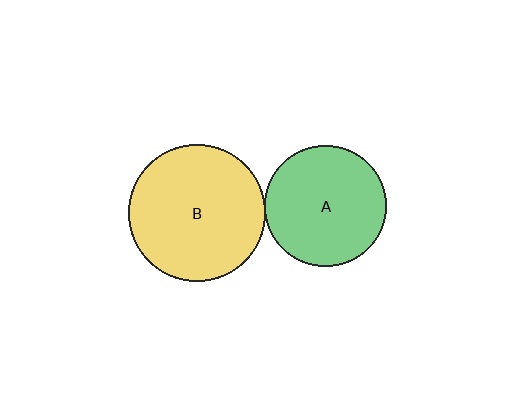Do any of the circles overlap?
No, none of the circles overlap.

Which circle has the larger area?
Circle B (yellow).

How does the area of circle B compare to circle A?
Approximately 1.3 times.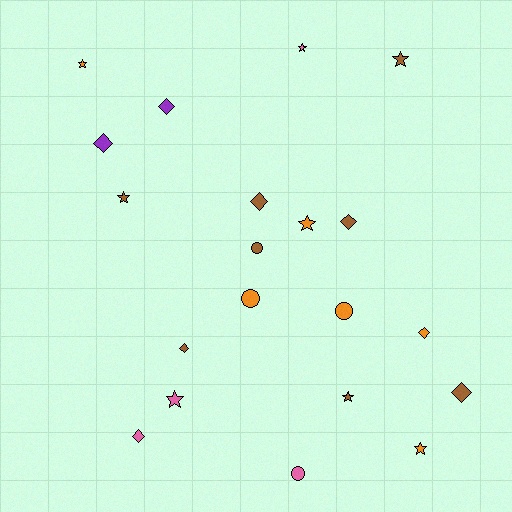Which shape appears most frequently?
Diamond, with 8 objects.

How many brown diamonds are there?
There are 4 brown diamonds.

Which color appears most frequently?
Brown, with 8 objects.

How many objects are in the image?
There are 20 objects.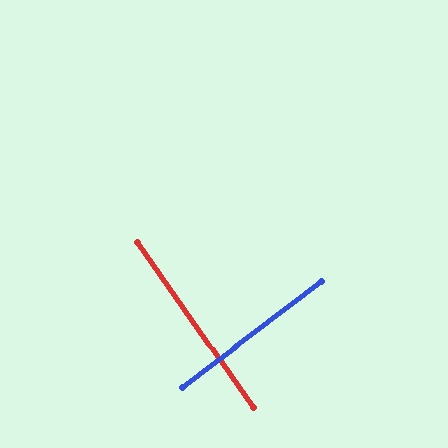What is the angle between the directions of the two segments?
Approximately 88 degrees.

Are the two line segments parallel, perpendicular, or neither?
Perpendicular — they meet at approximately 88°.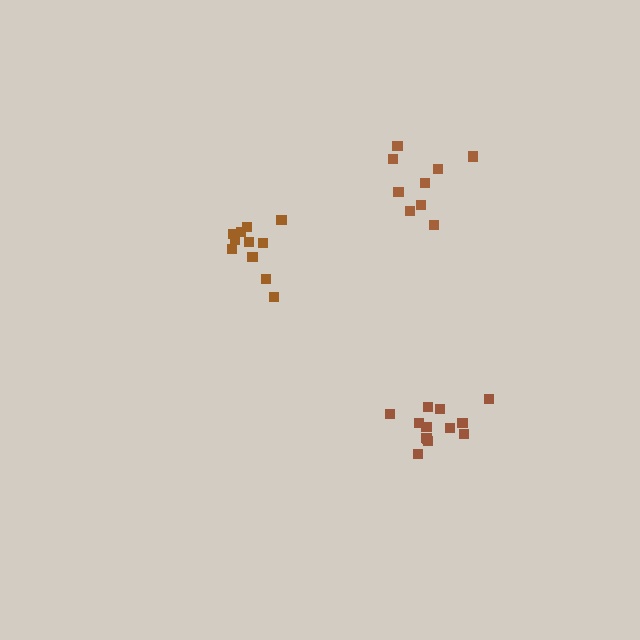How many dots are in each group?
Group 1: 13 dots, Group 2: 9 dots, Group 3: 11 dots (33 total).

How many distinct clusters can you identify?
There are 3 distinct clusters.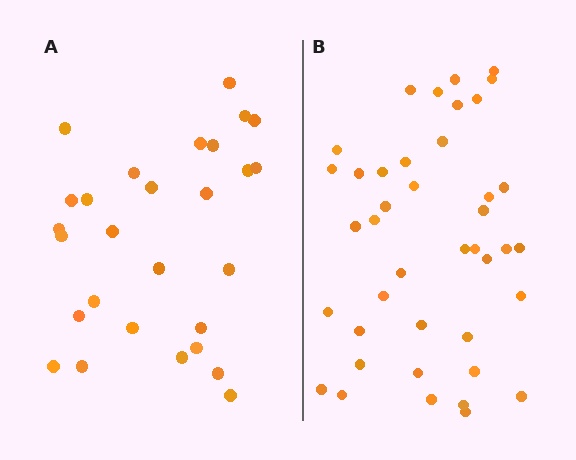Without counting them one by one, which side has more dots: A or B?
Region B (the right region) has more dots.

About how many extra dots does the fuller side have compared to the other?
Region B has approximately 15 more dots than region A.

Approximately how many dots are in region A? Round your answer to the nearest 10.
About 30 dots. (The exact count is 28, which rounds to 30.)